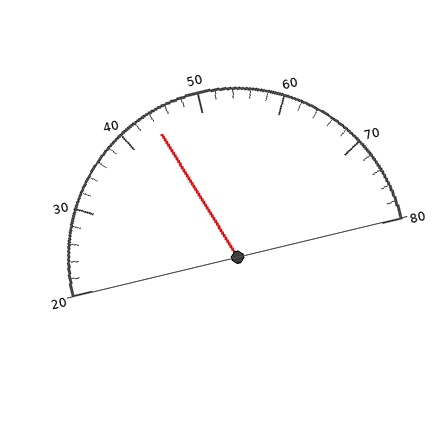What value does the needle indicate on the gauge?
The needle indicates approximately 44.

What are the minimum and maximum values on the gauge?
The gauge ranges from 20 to 80.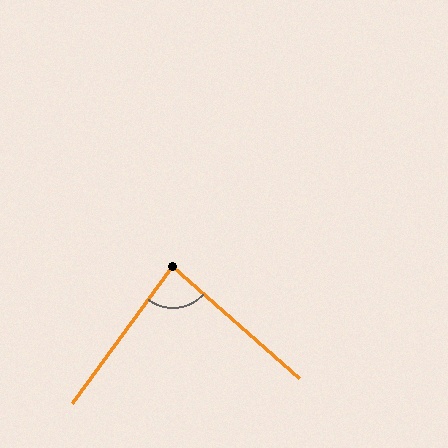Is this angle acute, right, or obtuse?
It is acute.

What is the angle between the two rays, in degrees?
Approximately 85 degrees.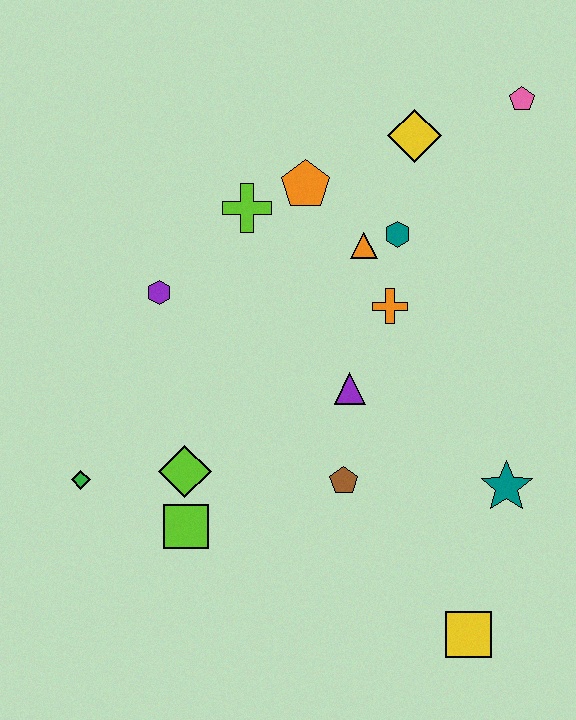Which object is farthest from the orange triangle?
The yellow square is farthest from the orange triangle.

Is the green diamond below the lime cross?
Yes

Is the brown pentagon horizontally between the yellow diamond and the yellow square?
No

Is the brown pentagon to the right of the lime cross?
Yes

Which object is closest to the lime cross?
The orange pentagon is closest to the lime cross.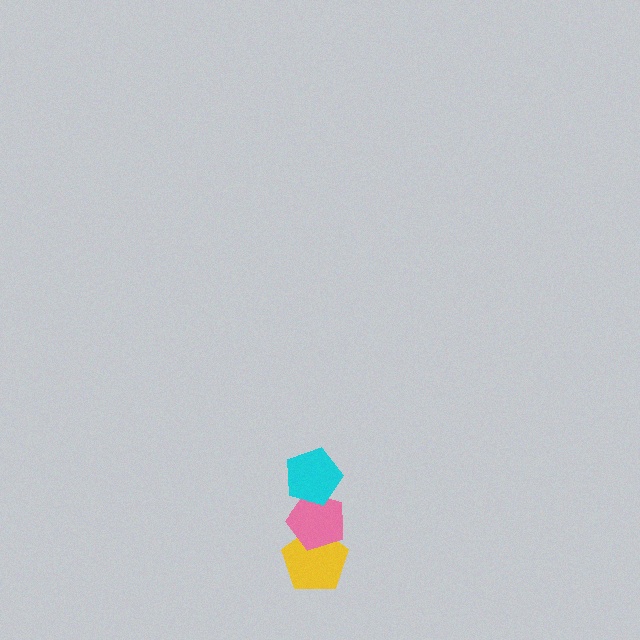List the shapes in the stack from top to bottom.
From top to bottom: the cyan pentagon, the pink pentagon, the yellow pentagon.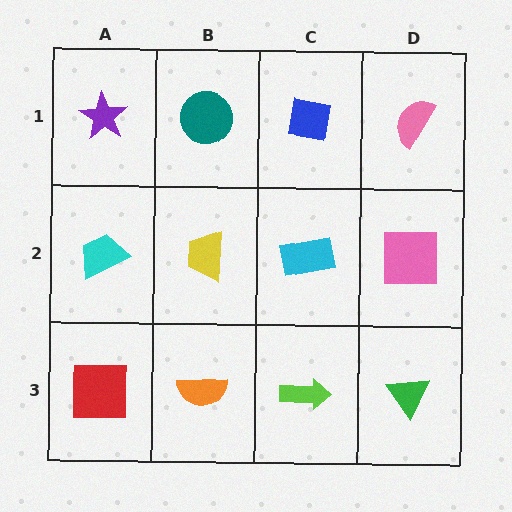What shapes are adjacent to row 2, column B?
A teal circle (row 1, column B), an orange semicircle (row 3, column B), a cyan trapezoid (row 2, column A), a cyan rectangle (row 2, column C).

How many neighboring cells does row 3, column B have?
3.